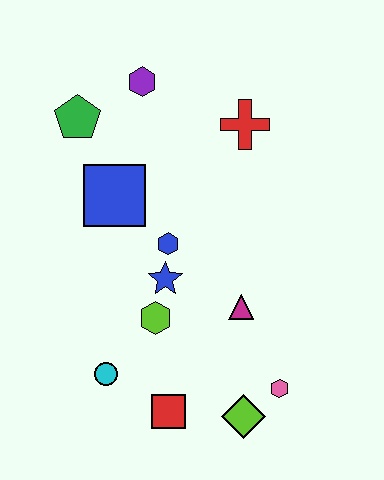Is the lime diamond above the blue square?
No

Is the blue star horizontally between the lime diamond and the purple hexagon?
Yes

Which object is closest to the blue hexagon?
The blue star is closest to the blue hexagon.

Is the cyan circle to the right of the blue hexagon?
No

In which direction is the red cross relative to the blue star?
The red cross is above the blue star.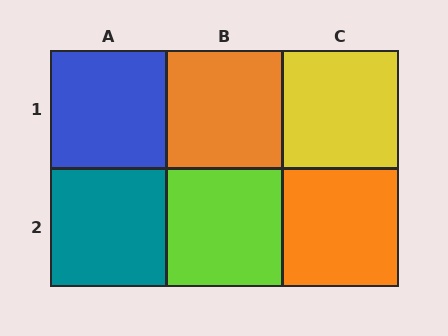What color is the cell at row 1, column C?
Yellow.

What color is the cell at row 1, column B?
Orange.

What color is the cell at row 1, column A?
Blue.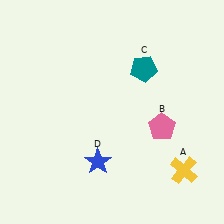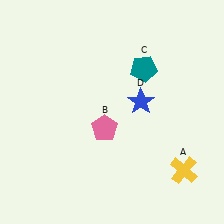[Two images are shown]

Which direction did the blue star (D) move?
The blue star (D) moved up.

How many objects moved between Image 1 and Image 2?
2 objects moved between the two images.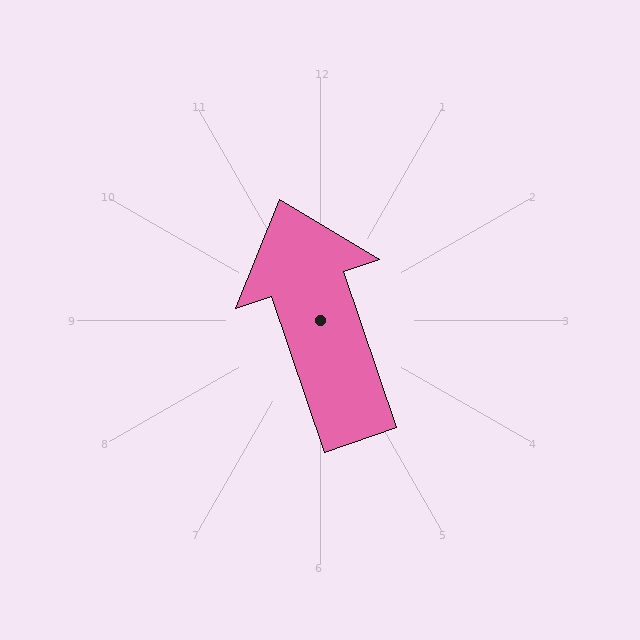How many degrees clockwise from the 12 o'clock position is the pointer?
Approximately 341 degrees.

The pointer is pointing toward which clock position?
Roughly 11 o'clock.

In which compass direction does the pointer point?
North.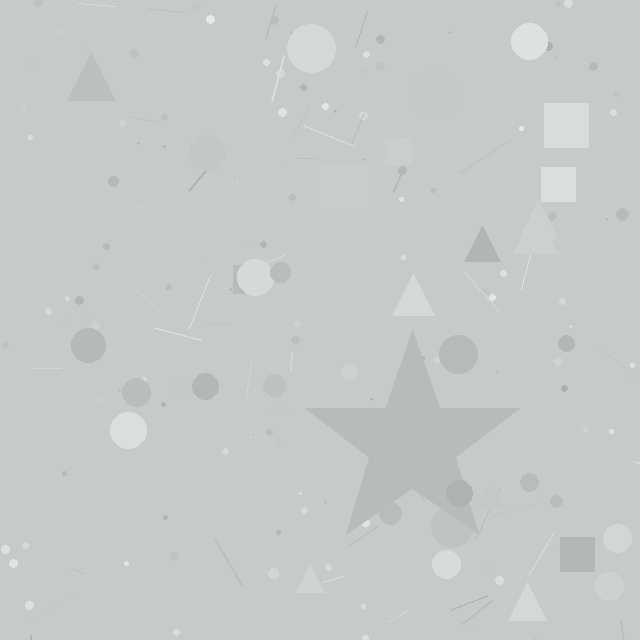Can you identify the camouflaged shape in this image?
The camouflaged shape is a star.